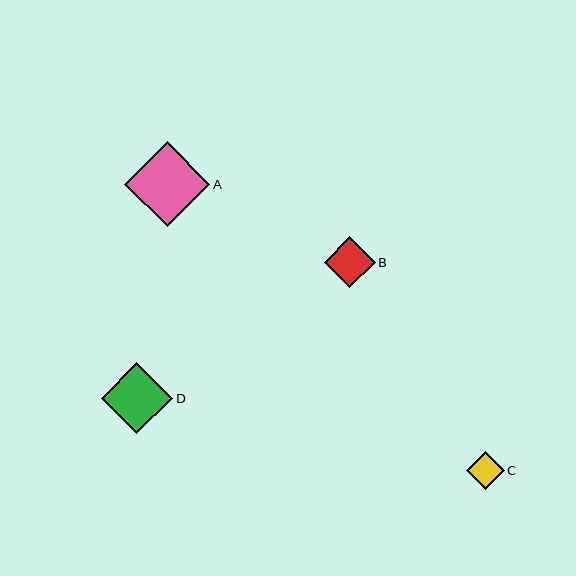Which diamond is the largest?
Diamond A is the largest with a size of approximately 85 pixels.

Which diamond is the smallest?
Diamond C is the smallest with a size of approximately 37 pixels.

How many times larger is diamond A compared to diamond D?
Diamond A is approximately 1.2 times the size of diamond D.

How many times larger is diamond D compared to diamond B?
Diamond D is approximately 1.4 times the size of diamond B.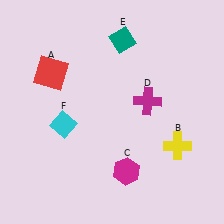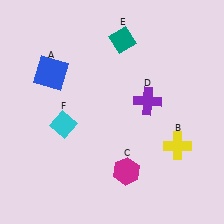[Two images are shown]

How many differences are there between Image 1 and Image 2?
There are 2 differences between the two images.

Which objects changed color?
A changed from red to blue. D changed from magenta to purple.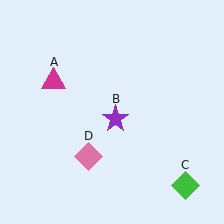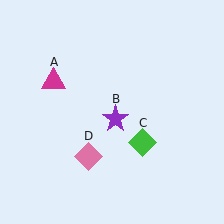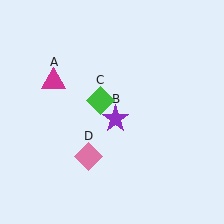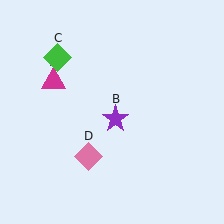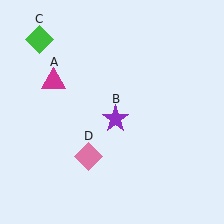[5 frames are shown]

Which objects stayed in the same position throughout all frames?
Magenta triangle (object A) and purple star (object B) and pink diamond (object D) remained stationary.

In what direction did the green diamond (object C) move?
The green diamond (object C) moved up and to the left.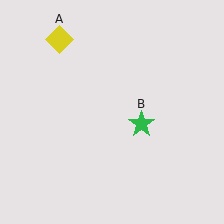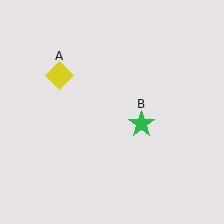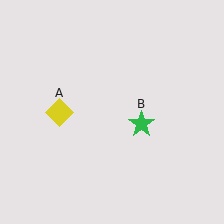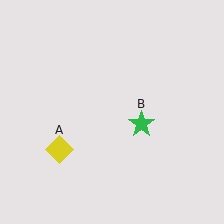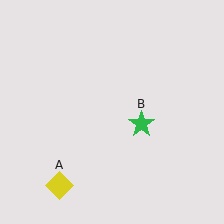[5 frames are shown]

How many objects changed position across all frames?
1 object changed position: yellow diamond (object A).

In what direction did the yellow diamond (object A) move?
The yellow diamond (object A) moved down.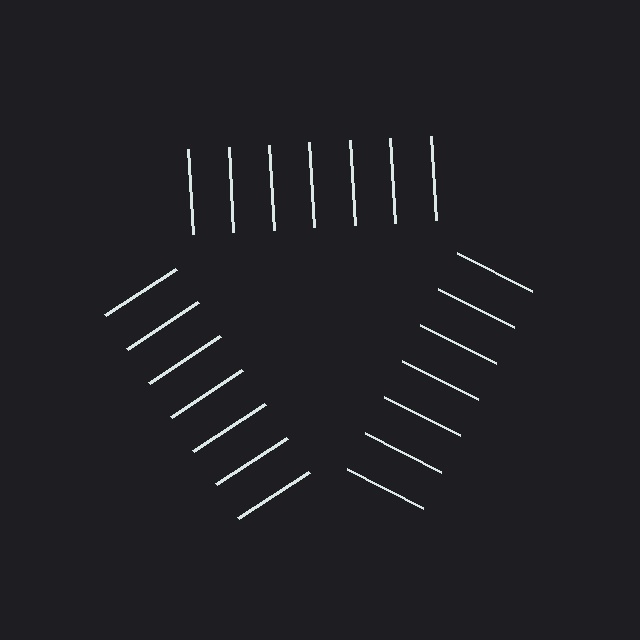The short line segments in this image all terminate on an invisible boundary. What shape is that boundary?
An illusory triangle — the line segments terminate on its edges but no continuous stroke is drawn.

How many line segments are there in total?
21 — 7 along each of the 3 edges.